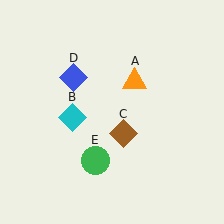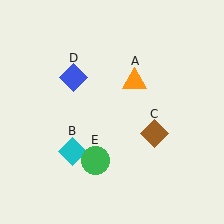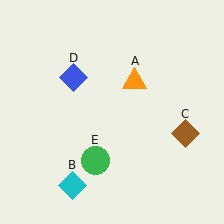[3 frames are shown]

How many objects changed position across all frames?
2 objects changed position: cyan diamond (object B), brown diamond (object C).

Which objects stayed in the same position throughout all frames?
Orange triangle (object A) and blue diamond (object D) and green circle (object E) remained stationary.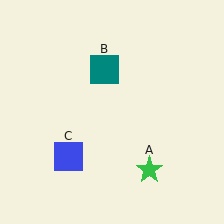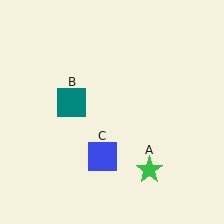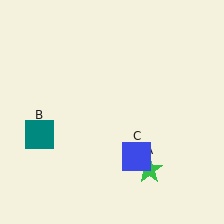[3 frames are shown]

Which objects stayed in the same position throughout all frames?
Green star (object A) remained stationary.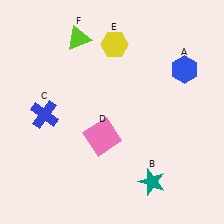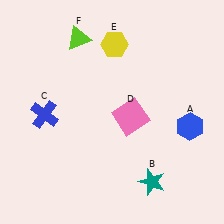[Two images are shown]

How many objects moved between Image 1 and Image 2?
2 objects moved between the two images.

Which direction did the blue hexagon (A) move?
The blue hexagon (A) moved down.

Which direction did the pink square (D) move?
The pink square (D) moved right.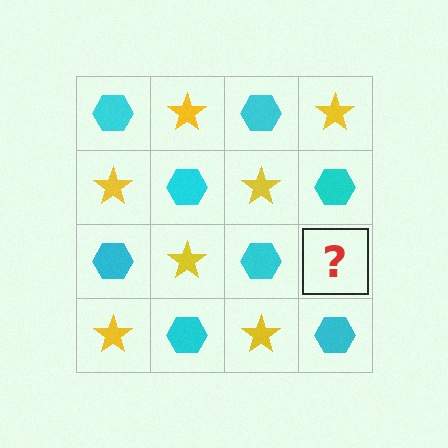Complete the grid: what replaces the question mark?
The question mark should be replaced with a yellow star.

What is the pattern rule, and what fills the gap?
The rule is that it alternates cyan hexagon and yellow star in a checkerboard pattern. The gap should be filled with a yellow star.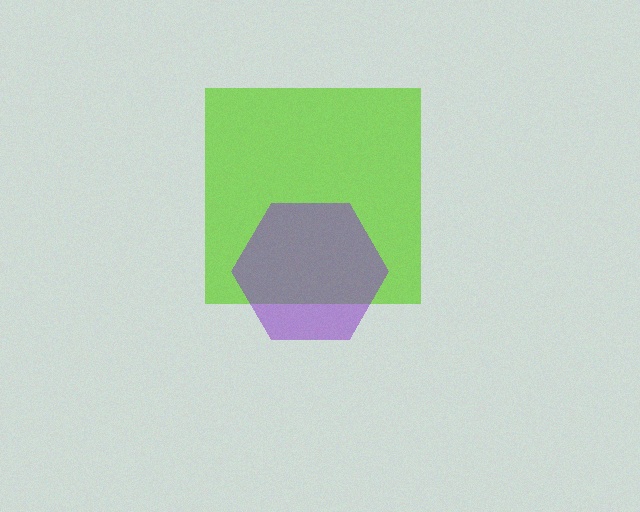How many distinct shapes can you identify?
There are 2 distinct shapes: a lime square, a purple hexagon.